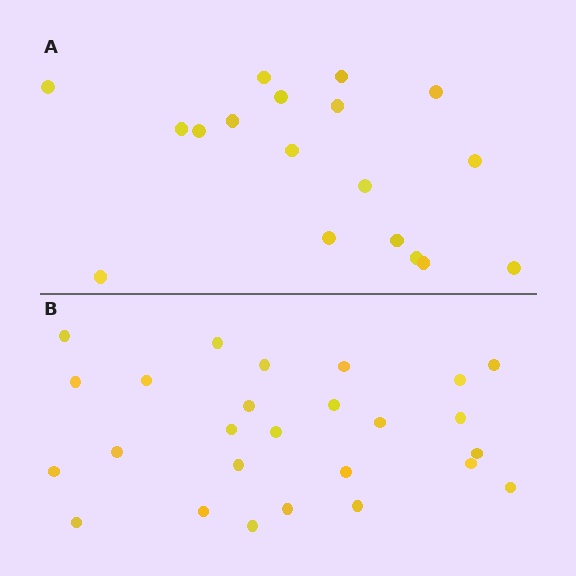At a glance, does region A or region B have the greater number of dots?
Region B (the bottom region) has more dots.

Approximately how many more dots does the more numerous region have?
Region B has roughly 8 or so more dots than region A.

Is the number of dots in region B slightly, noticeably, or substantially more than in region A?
Region B has noticeably more, but not dramatically so. The ratio is roughly 1.4 to 1.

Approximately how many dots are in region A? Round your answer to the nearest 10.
About 20 dots. (The exact count is 18, which rounds to 20.)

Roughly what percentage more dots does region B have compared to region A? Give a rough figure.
About 45% more.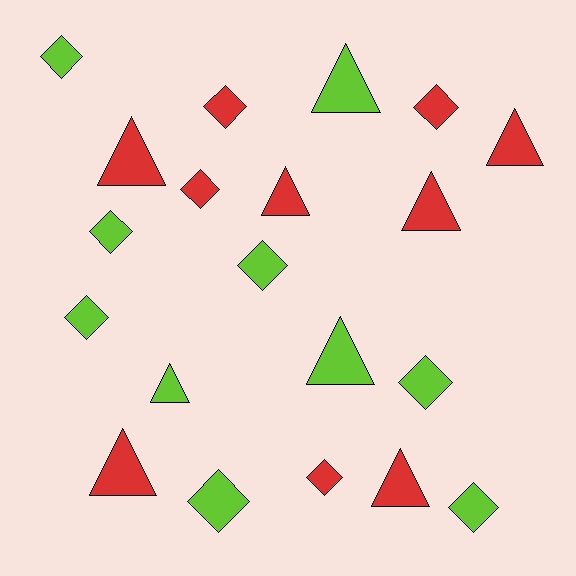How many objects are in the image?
There are 20 objects.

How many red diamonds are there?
There are 4 red diamonds.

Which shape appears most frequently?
Diamond, with 11 objects.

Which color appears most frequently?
Red, with 10 objects.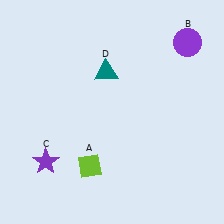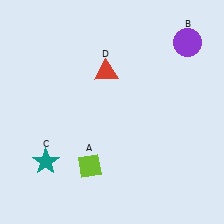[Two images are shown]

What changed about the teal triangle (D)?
In Image 1, D is teal. In Image 2, it changed to red.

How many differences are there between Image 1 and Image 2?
There are 2 differences between the two images.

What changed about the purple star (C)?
In Image 1, C is purple. In Image 2, it changed to teal.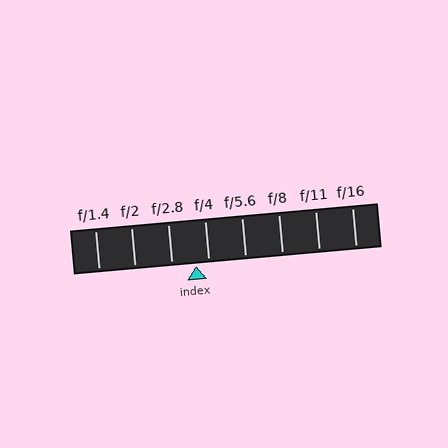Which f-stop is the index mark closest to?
The index mark is closest to f/4.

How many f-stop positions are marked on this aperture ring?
There are 8 f-stop positions marked.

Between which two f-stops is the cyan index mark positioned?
The index mark is between f/2.8 and f/4.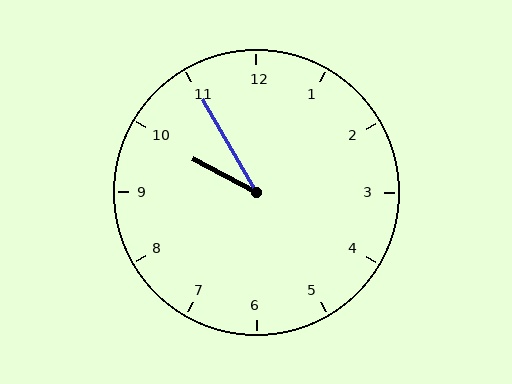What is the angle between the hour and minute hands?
Approximately 32 degrees.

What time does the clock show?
9:55.